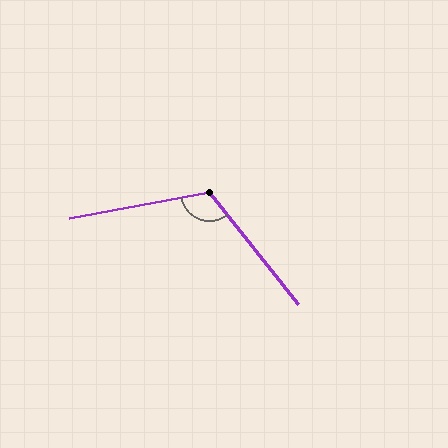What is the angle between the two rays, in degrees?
Approximately 118 degrees.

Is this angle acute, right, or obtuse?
It is obtuse.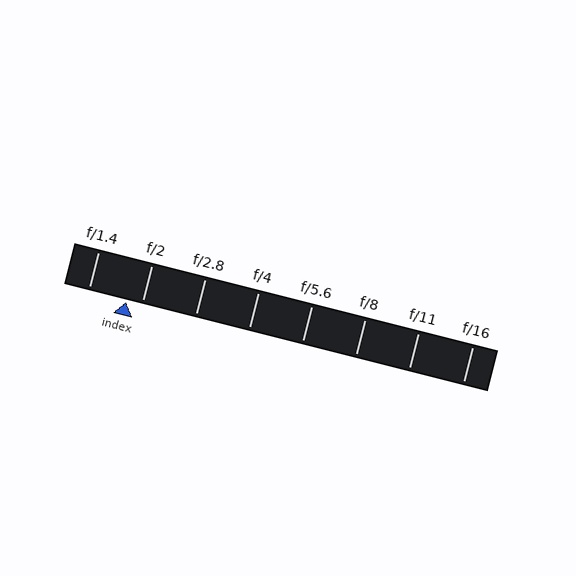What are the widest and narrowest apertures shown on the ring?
The widest aperture shown is f/1.4 and the narrowest is f/16.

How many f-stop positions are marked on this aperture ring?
There are 8 f-stop positions marked.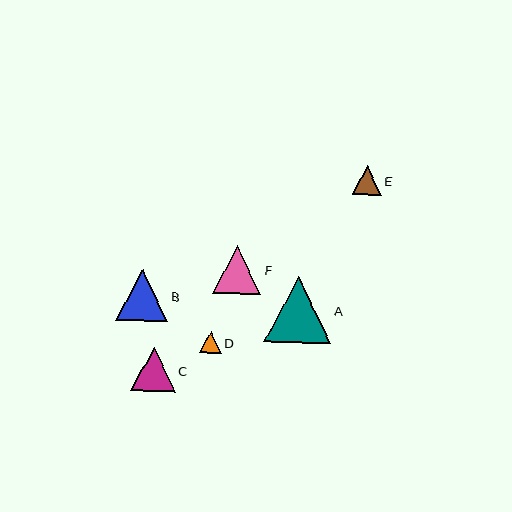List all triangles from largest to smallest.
From largest to smallest: A, B, F, C, E, D.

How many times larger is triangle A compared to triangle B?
Triangle A is approximately 1.3 times the size of triangle B.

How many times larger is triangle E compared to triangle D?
Triangle E is approximately 1.3 times the size of triangle D.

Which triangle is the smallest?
Triangle D is the smallest with a size of approximately 22 pixels.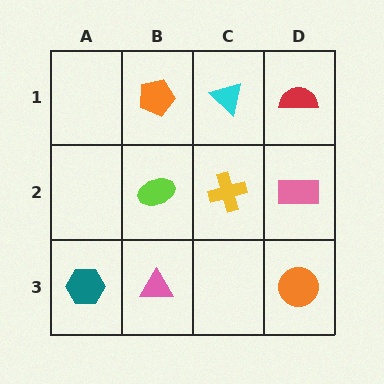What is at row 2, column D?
A pink rectangle.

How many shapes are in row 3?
3 shapes.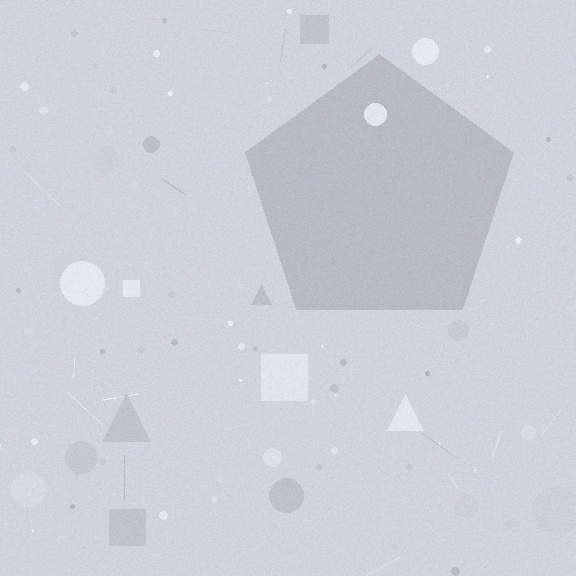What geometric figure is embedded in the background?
A pentagon is embedded in the background.